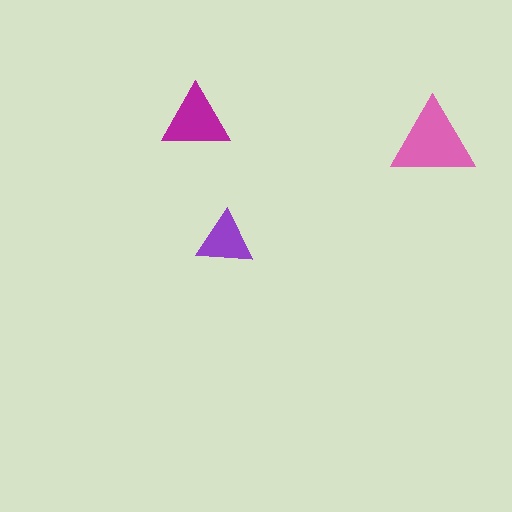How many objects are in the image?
There are 3 objects in the image.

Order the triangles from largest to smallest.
the pink one, the magenta one, the purple one.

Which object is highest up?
The magenta triangle is topmost.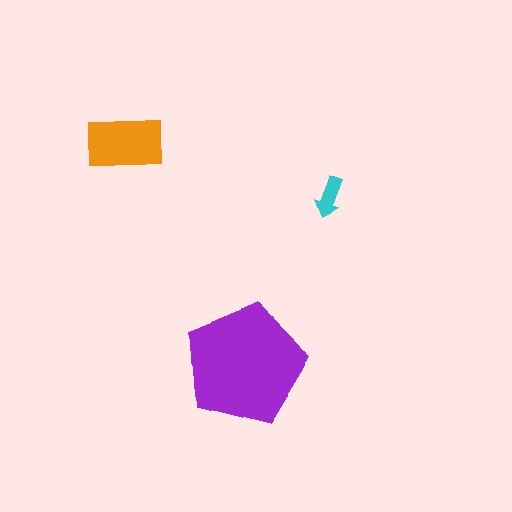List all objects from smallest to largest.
The cyan arrow, the orange rectangle, the purple pentagon.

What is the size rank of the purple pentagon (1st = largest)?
1st.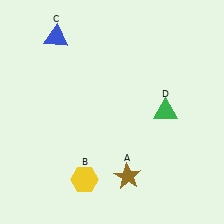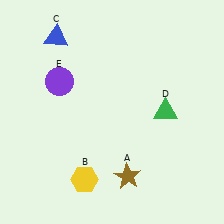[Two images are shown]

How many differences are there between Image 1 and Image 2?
There is 1 difference between the two images.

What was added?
A purple circle (E) was added in Image 2.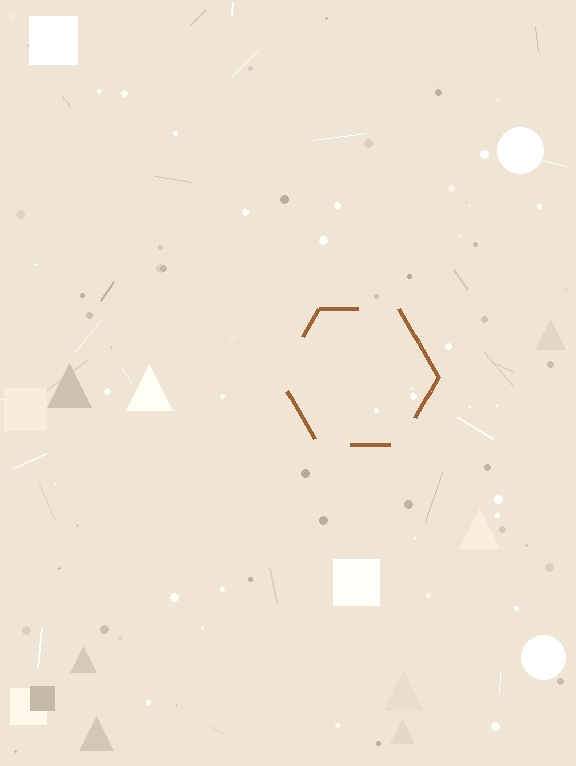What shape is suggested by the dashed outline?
The dashed outline suggests a hexagon.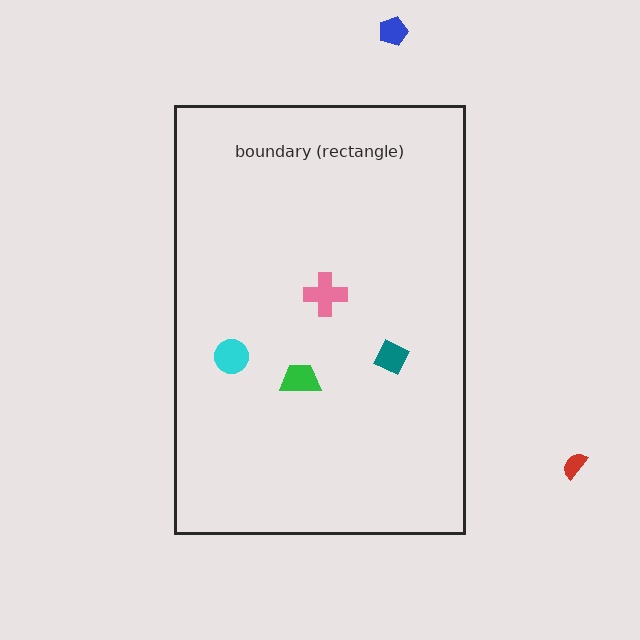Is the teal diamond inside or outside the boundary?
Inside.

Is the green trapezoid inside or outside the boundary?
Inside.